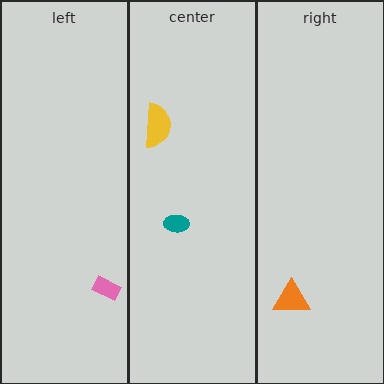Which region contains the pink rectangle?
The left region.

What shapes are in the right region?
The orange triangle.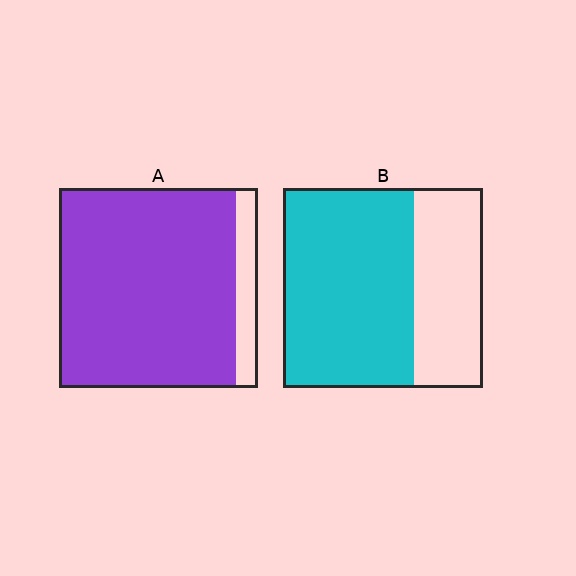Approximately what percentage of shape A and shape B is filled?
A is approximately 90% and B is approximately 65%.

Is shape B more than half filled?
Yes.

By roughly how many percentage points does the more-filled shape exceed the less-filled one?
By roughly 25 percentage points (A over B).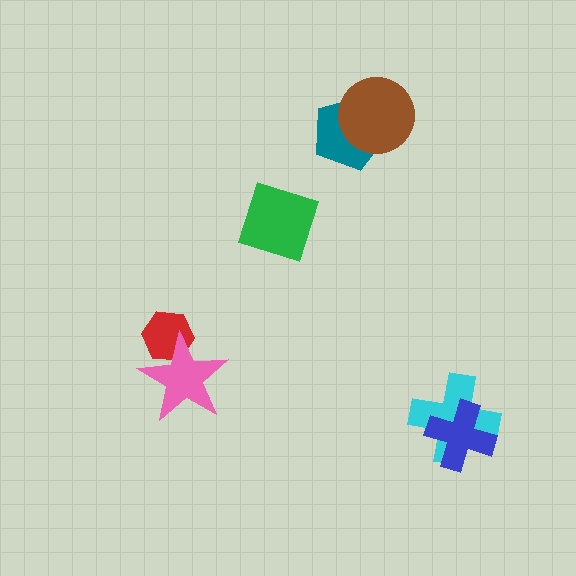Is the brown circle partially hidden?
No, no other shape covers it.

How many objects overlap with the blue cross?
1 object overlaps with the blue cross.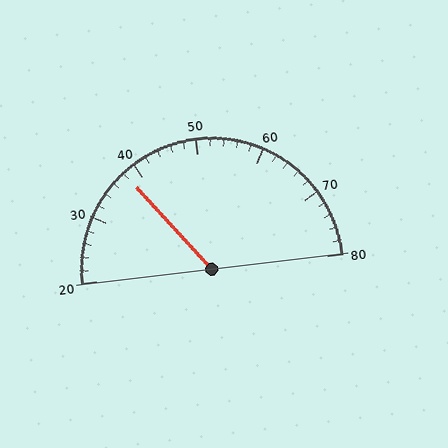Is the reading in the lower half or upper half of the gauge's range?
The reading is in the lower half of the range (20 to 80).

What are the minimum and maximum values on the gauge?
The gauge ranges from 20 to 80.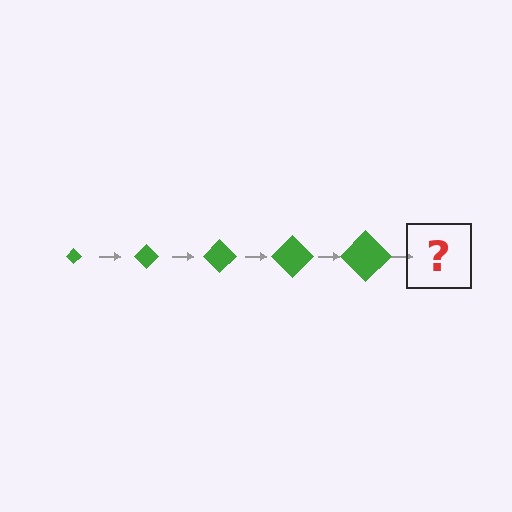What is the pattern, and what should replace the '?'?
The pattern is that the diamond gets progressively larger each step. The '?' should be a green diamond, larger than the previous one.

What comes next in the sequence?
The next element should be a green diamond, larger than the previous one.